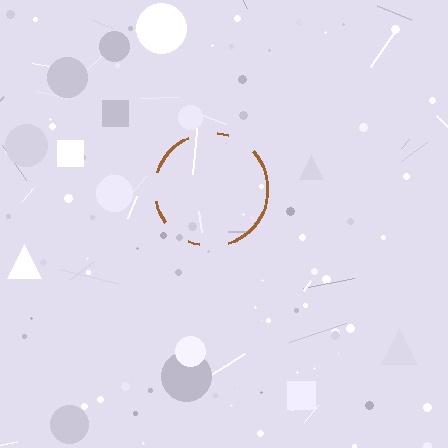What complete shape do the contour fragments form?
The contour fragments form a circle.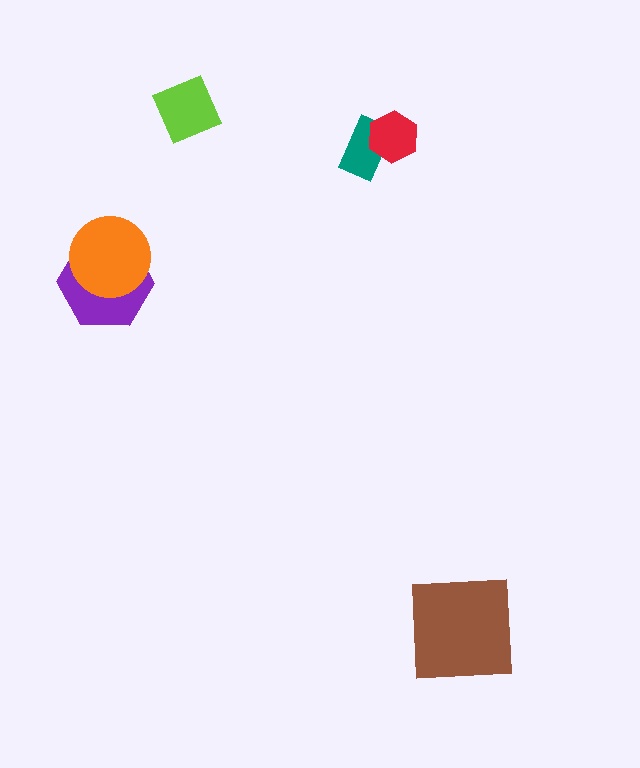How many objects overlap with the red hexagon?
1 object overlaps with the red hexagon.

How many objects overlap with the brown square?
0 objects overlap with the brown square.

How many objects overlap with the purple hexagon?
1 object overlaps with the purple hexagon.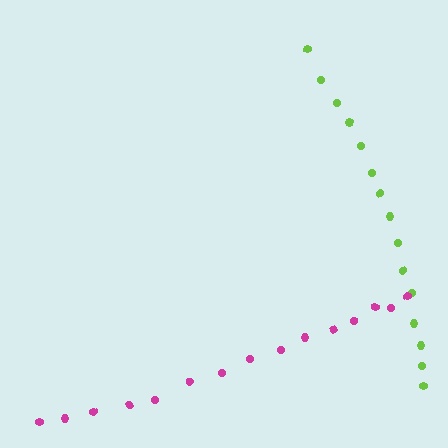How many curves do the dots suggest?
There are 2 distinct paths.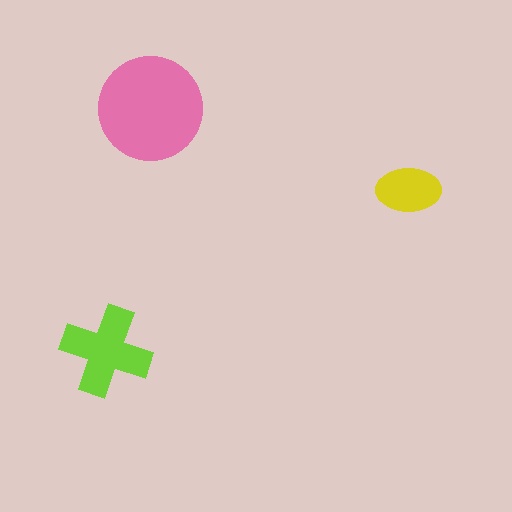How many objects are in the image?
There are 3 objects in the image.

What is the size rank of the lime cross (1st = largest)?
2nd.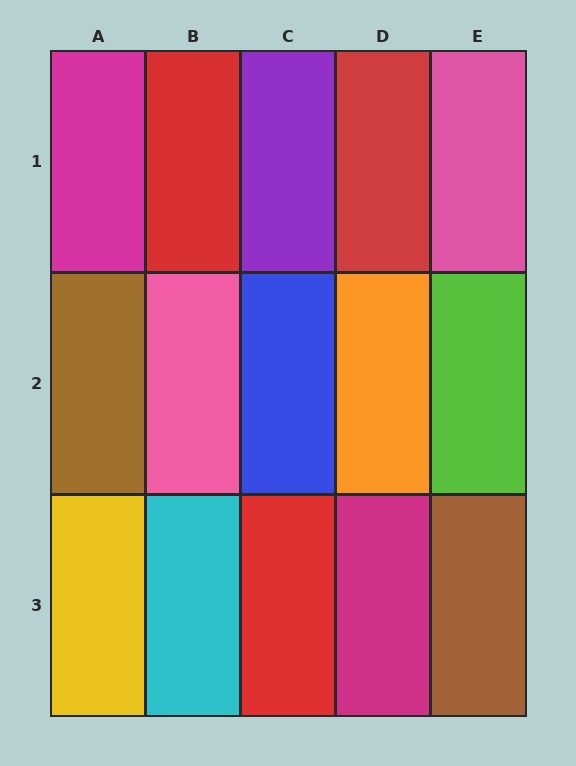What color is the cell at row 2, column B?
Pink.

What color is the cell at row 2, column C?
Blue.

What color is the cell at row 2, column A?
Brown.